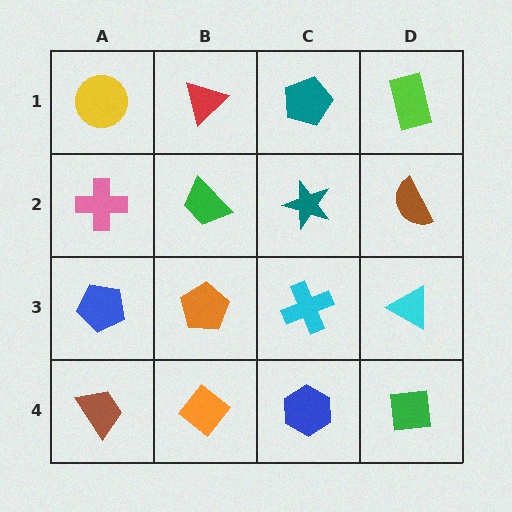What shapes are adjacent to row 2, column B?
A red triangle (row 1, column B), an orange pentagon (row 3, column B), a pink cross (row 2, column A), a teal star (row 2, column C).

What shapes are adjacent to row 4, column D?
A cyan triangle (row 3, column D), a blue hexagon (row 4, column C).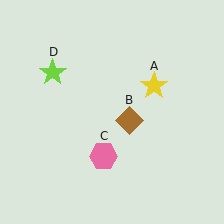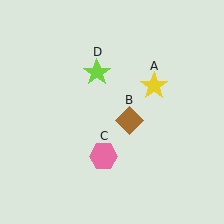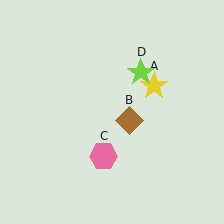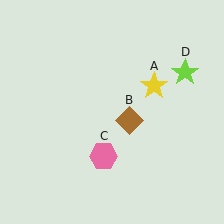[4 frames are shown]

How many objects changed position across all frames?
1 object changed position: lime star (object D).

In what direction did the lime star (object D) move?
The lime star (object D) moved right.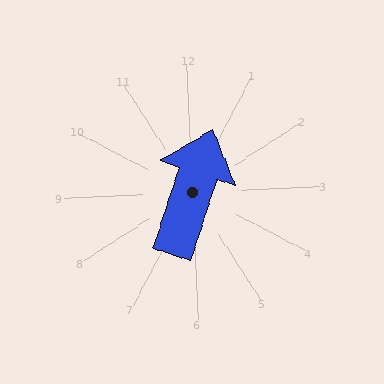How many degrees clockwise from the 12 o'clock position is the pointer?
Approximately 20 degrees.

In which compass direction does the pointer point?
North.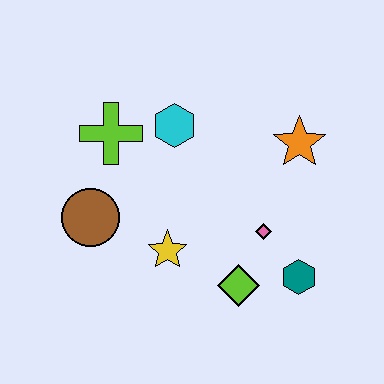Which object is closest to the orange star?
The pink diamond is closest to the orange star.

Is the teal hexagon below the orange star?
Yes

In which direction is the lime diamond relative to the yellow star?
The lime diamond is to the right of the yellow star.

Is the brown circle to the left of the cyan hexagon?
Yes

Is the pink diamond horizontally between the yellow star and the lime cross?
No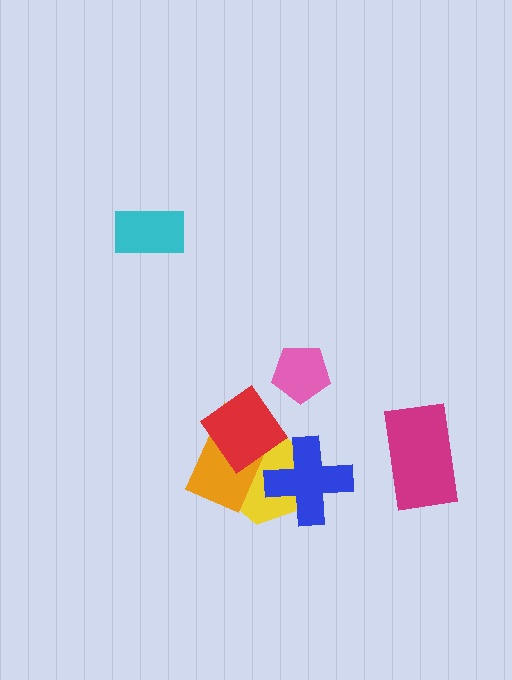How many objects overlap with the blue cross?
2 objects overlap with the blue cross.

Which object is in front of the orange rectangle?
The red diamond is in front of the orange rectangle.